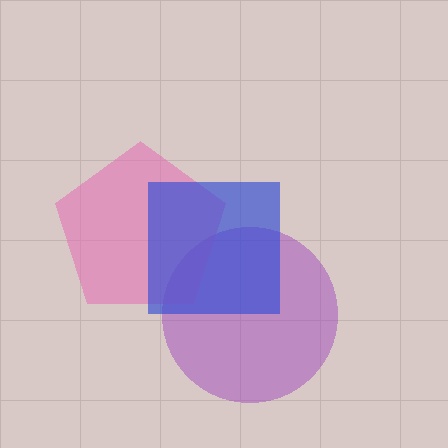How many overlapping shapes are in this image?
There are 3 overlapping shapes in the image.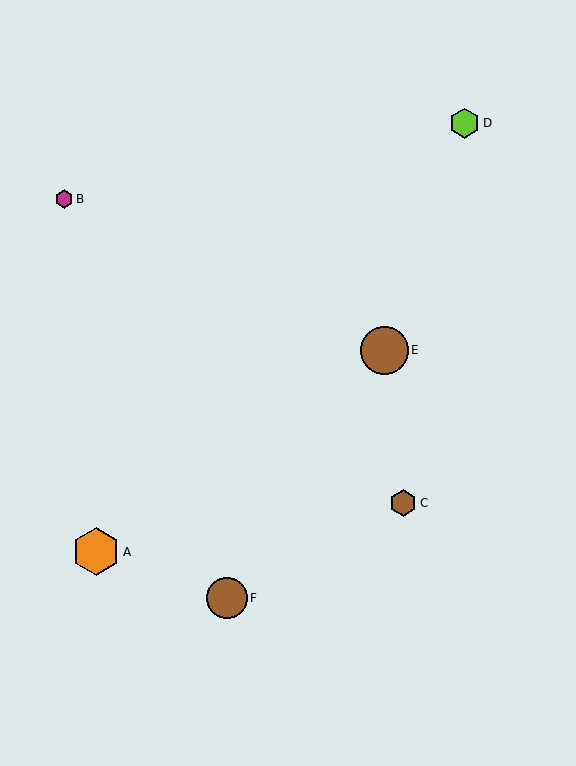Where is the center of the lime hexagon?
The center of the lime hexagon is at (465, 123).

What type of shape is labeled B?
Shape B is a magenta hexagon.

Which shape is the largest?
The brown circle (labeled E) is the largest.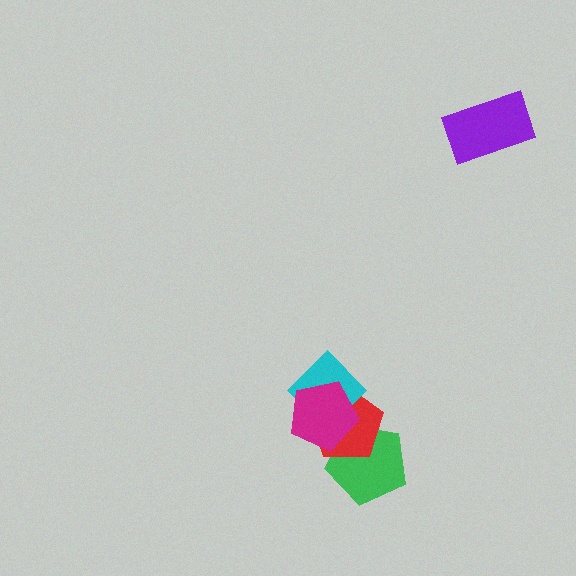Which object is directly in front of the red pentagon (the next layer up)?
The cyan diamond is directly in front of the red pentagon.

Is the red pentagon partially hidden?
Yes, it is partially covered by another shape.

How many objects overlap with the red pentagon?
3 objects overlap with the red pentagon.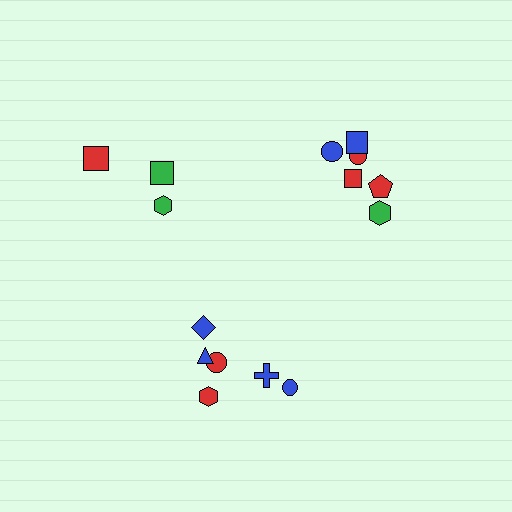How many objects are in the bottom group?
There are 6 objects.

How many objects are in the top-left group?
There are 3 objects.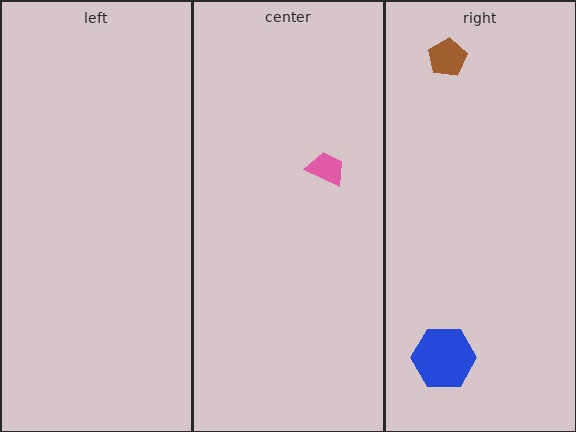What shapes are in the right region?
The brown pentagon, the blue hexagon.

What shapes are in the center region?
The pink trapezoid.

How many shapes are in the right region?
2.